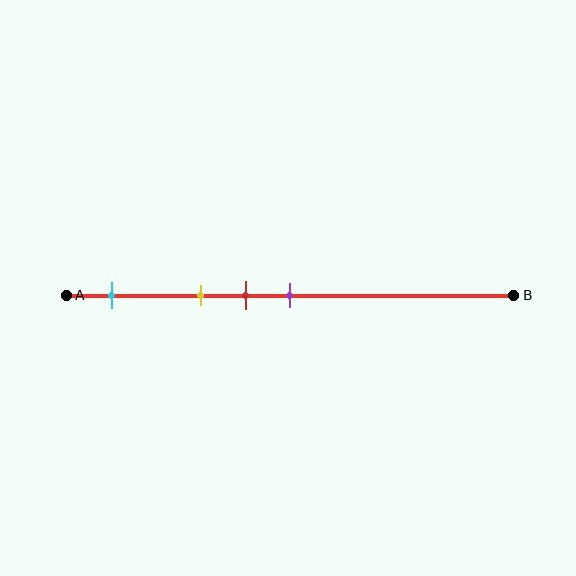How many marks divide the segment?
There are 4 marks dividing the segment.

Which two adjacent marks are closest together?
The red and purple marks are the closest adjacent pair.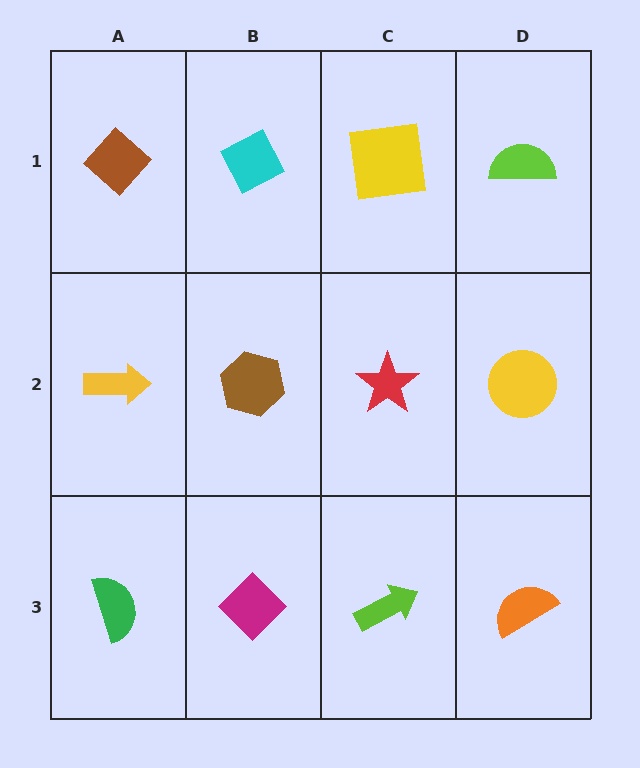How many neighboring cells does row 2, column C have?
4.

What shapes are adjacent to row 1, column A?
A yellow arrow (row 2, column A), a cyan diamond (row 1, column B).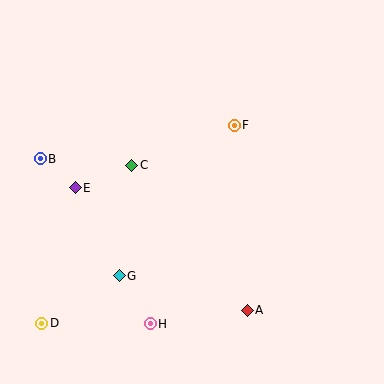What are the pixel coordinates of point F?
Point F is at (234, 125).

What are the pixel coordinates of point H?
Point H is at (150, 324).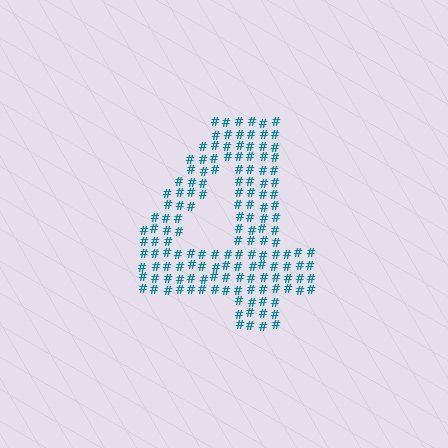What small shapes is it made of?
It is made of small hash symbols.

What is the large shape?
The large shape is the digit 4.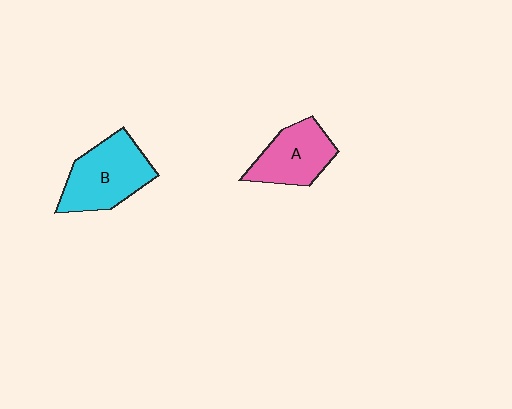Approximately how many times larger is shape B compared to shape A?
Approximately 1.3 times.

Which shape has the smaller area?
Shape A (pink).